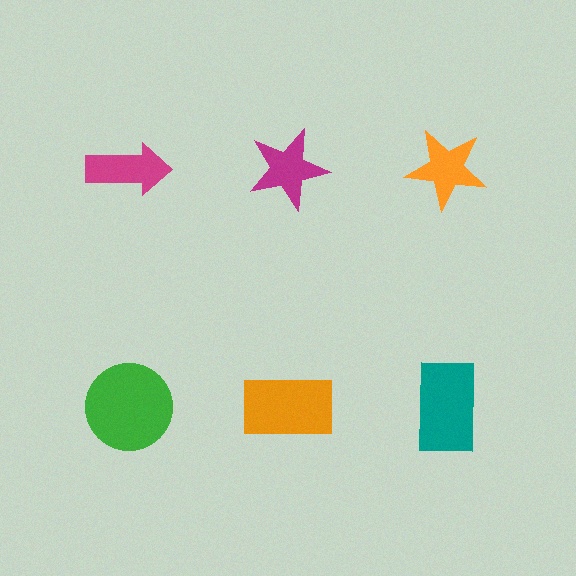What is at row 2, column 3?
A teal rectangle.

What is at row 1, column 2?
A magenta star.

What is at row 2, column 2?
An orange rectangle.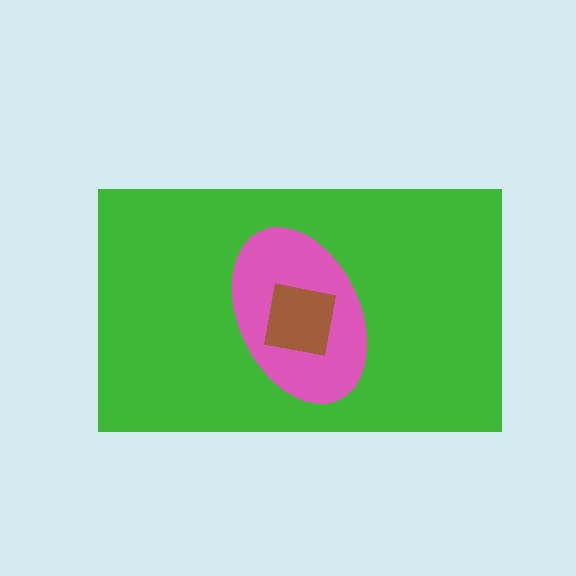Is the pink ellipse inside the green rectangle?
Yes.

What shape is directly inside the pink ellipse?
The brown square.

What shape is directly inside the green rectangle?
The pink ellipse.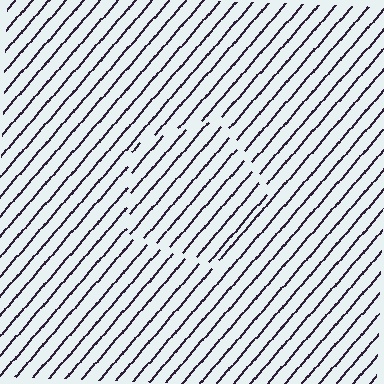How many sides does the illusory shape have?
5 sides — the line-ends trace a pentagon.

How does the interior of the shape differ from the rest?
The interior of the shape contains the same grating, shifted by half a period — the contour is defined by the phase discontinuity where line-ends from the inner and outer gratings abut.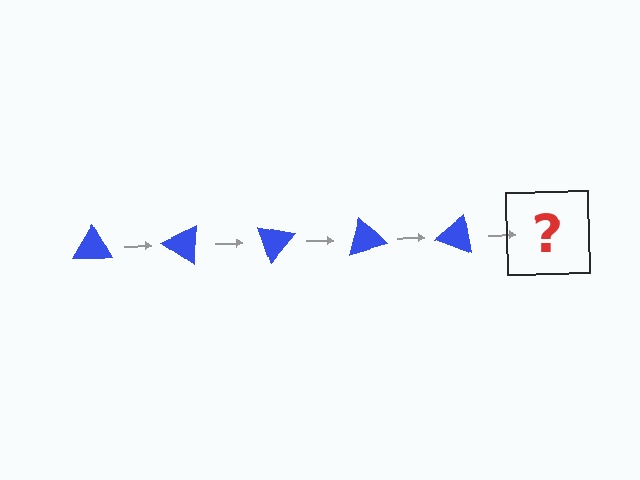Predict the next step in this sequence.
The next step is a blue triangle rotated 175 degrees.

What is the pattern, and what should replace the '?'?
The pattern is that the triangle rotates 35 degrees each step. The '?' should be a blue triangle rotated 175 degrees.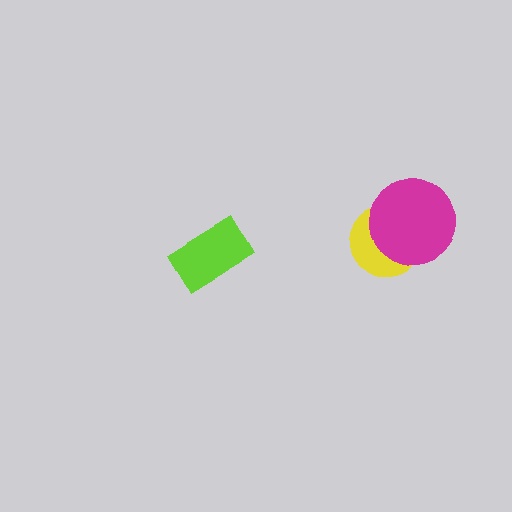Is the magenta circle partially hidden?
No, no other shape covers it.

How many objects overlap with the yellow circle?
1 object overlaps with the yellow circle.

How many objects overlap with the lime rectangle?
0 objects overlap with the lime rectangle.